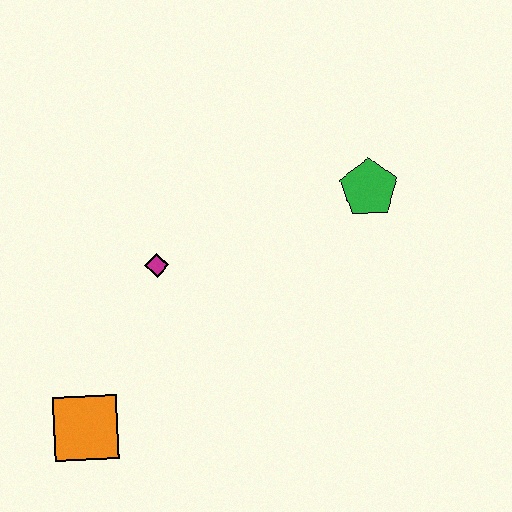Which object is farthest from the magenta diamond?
The green pentagon is farthest from the magenta diamond.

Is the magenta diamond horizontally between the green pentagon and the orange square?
Yes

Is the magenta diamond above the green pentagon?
No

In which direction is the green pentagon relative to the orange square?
The green pentagon is to the right of the orange square.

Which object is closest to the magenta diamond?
The orange square is closest to the magenta diamond.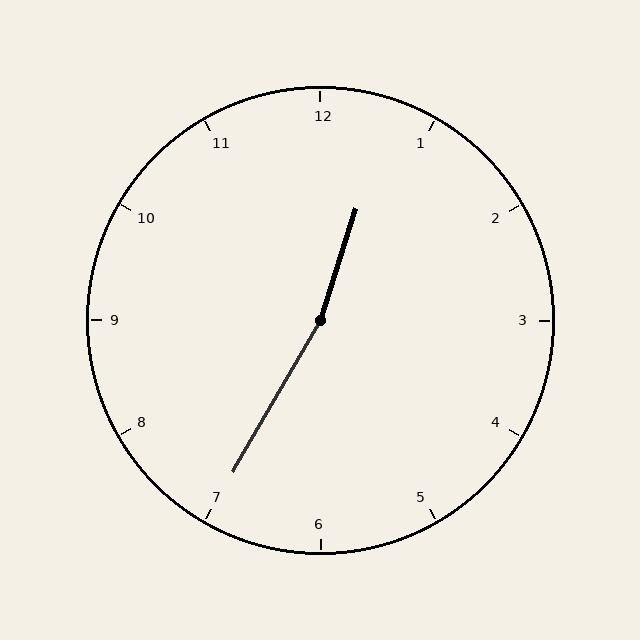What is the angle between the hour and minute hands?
Approximately 168 degrees.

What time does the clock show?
12:35.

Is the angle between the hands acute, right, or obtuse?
It is obtuse.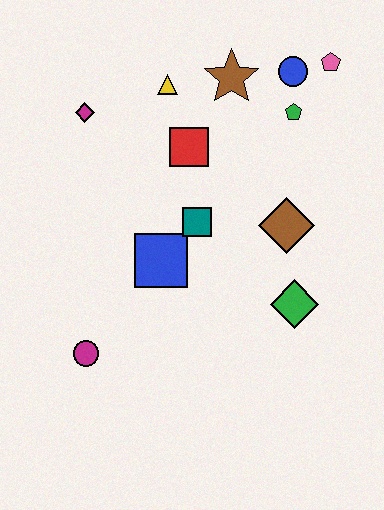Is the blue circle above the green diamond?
Yes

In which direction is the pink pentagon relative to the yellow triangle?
The pink pentagon is to the right of the yellow triangle.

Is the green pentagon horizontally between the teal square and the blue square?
No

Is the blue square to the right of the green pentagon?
No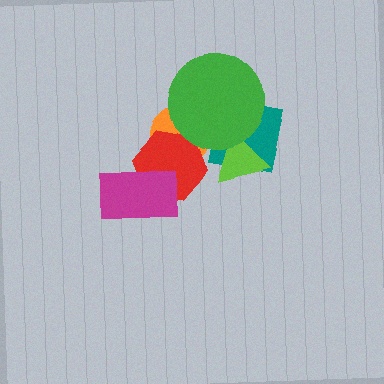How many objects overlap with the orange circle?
2 objects overlap with the orange circle.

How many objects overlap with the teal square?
2 objects overlap with the teal square.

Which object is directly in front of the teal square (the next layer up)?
The lime triangle is directly in front of the teal square.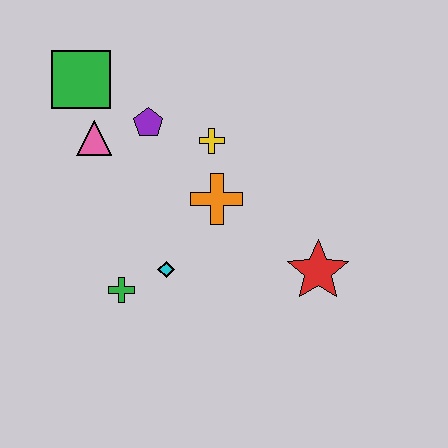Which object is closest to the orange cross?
The yellow cross is closest to the orange cross.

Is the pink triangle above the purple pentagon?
No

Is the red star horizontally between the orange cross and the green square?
No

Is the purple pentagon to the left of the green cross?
No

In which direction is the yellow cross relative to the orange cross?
The yellow cross is above the orange cross.